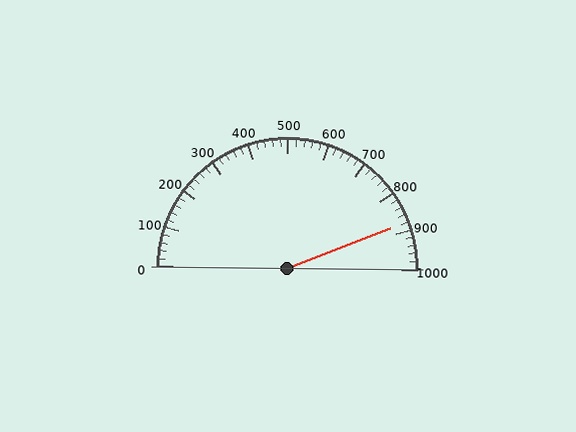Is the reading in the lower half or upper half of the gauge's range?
The reading is in the upper half of the range (0 to 1000).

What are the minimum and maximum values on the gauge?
The gauge ranges from 0 to 1000.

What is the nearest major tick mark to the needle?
The nearest major tick mark is 900.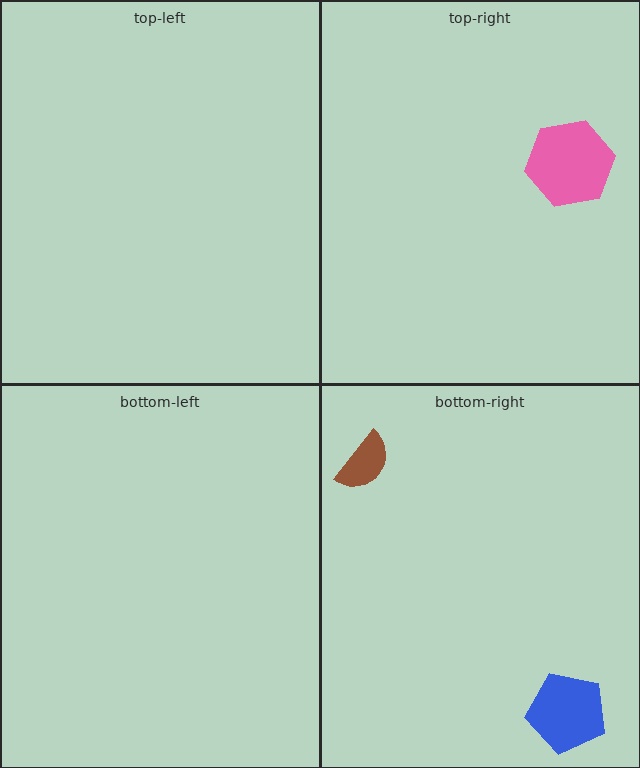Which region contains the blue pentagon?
The bottom-right region.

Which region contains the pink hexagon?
The top-right region.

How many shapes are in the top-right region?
1.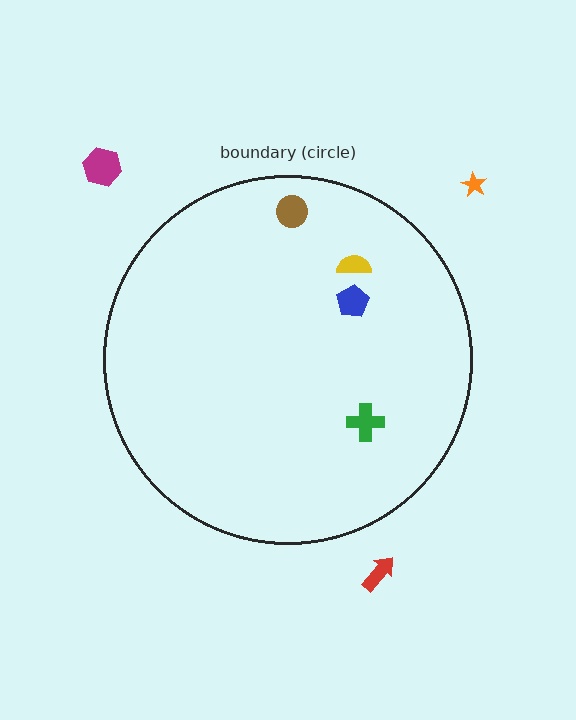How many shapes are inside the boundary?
4 inside, 3 outside.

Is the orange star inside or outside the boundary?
Outside.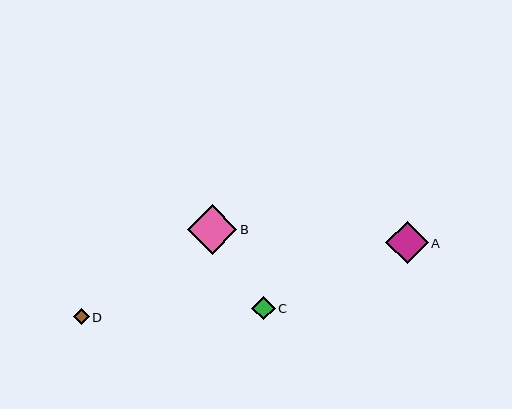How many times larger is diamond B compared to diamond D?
Diamond B is approximately 3.1 times the size of diamond D.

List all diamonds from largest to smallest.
From largest to smallest: B, A, C, D.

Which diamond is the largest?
Diamond B is the largest with a size of approximately 50 pixels.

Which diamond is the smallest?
Diamond D is the smallest with a size of approximately 16 pixels.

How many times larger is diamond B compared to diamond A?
Diamond B is approximately 1.2 times the size of diamond A.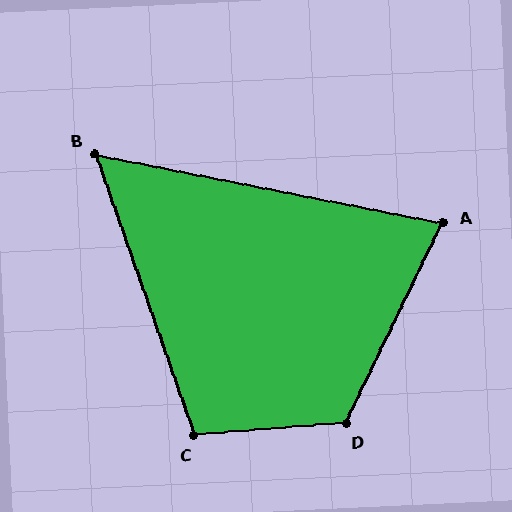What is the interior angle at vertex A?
Approximately 75 degrees (acute).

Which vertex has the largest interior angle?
D, at approximately 120 degrees.